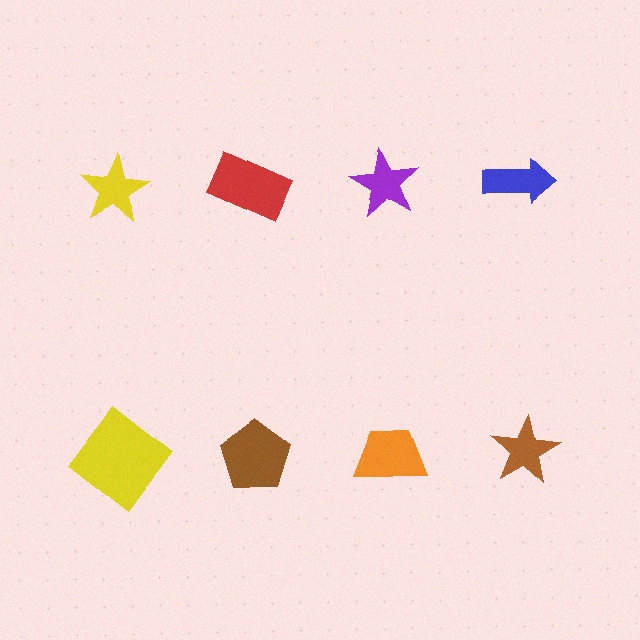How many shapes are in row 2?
4 shapes.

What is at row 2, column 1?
A yellow diamond.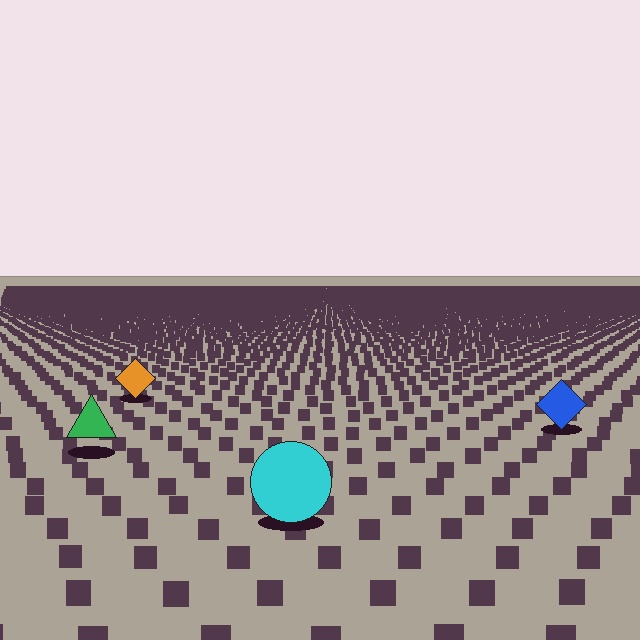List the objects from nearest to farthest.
From nearest to farthest: the cyan circle, the green triangle, the blue diamond, the orange diamond.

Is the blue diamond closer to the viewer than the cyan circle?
No. The cyan circle is closer — you can tell from the texture gradient: the ground texture is coarser near it.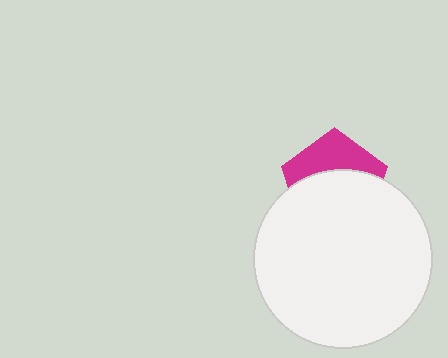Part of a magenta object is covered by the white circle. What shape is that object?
It is a pentagon.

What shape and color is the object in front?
The object in front is a white circle.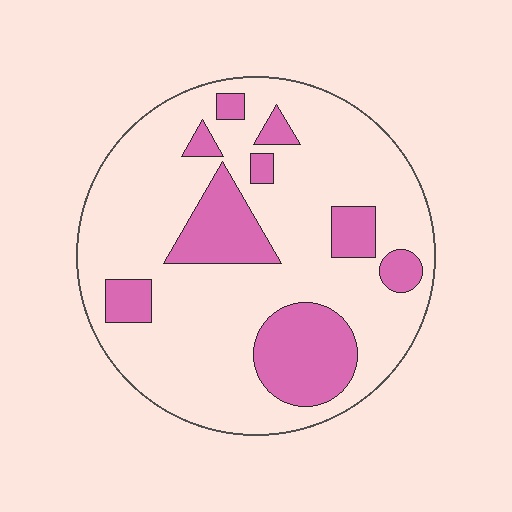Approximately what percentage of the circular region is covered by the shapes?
Approximately 25%.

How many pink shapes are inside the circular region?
9.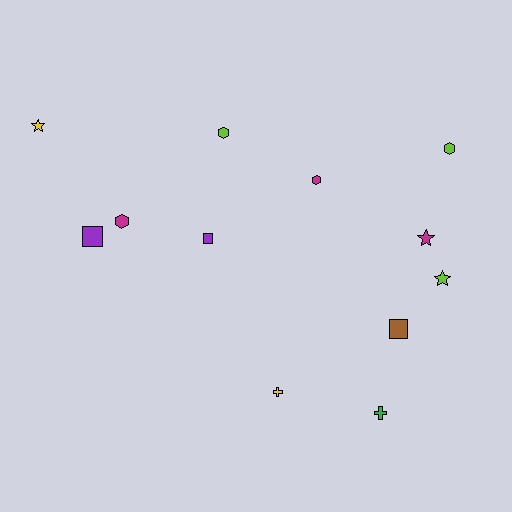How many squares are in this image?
There are 3 squares.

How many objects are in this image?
There are 12 objects.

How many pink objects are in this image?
There are no pink objects.